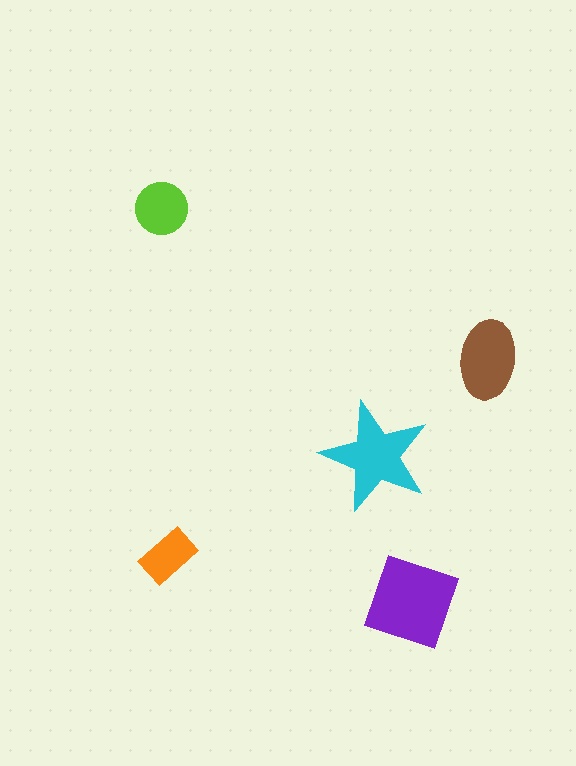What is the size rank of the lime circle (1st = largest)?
4th.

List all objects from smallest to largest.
The orange rectangle, the lime circle, the brown ellipse, the cyan star, the purple square.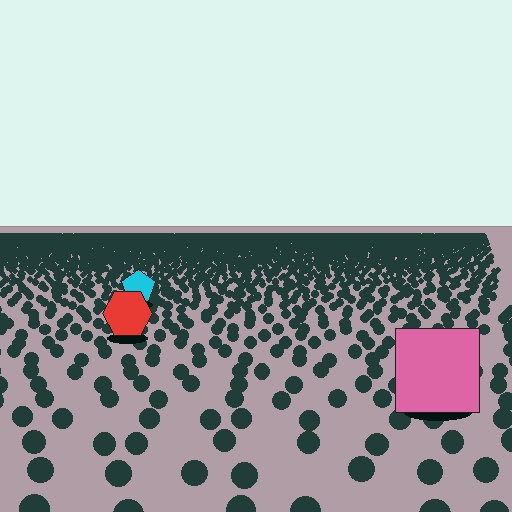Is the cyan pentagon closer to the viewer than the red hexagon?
No. The red hexagon is closer — you can tell from the texture gradient: the ground texture is coarser near it.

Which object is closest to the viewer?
The pink square is closest. The texture marks near it are larger and more spread out.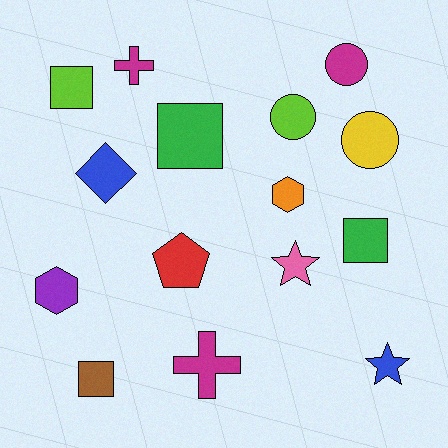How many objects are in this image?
There are 15 objects.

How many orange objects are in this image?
There is 1 orange object.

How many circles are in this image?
There are 3 circles.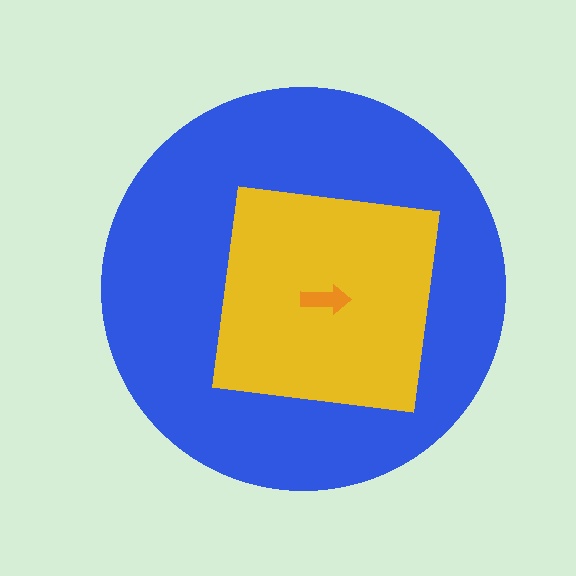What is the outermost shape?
The blue circle.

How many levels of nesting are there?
3.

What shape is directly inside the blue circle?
The yellow square.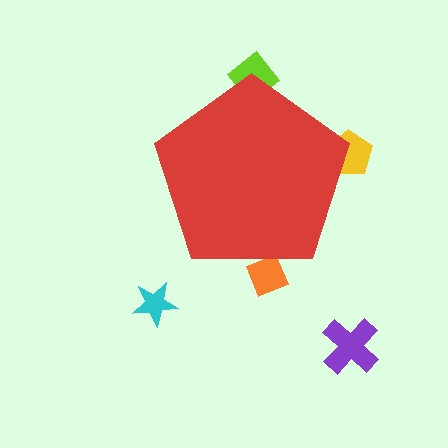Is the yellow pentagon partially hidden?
Yes, the yellow pentagon is partially hidden behind the red pentagon.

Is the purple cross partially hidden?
No, the purple cross is fully visible.